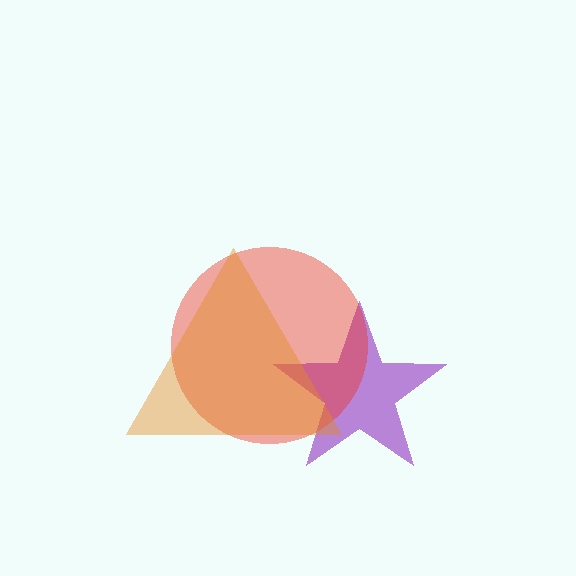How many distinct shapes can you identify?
There are 3 distinct shapes: a purple star, a red circle, an orange triangle.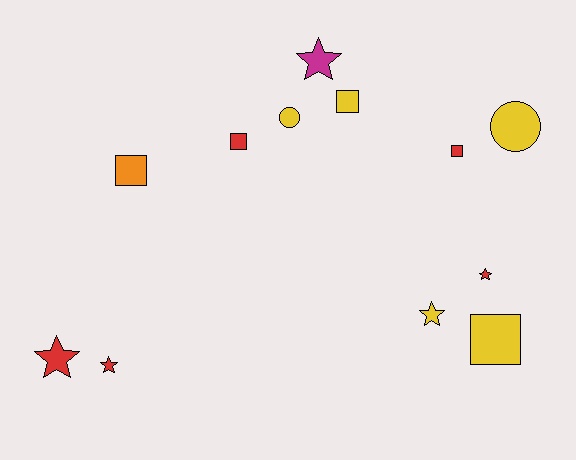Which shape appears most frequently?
Square, with 5 objects.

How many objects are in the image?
There are 12 objects.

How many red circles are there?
There are no red circles.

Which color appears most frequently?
Red, with 5 objects.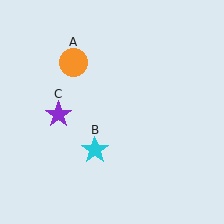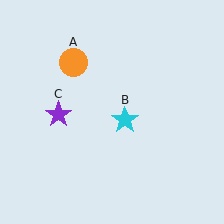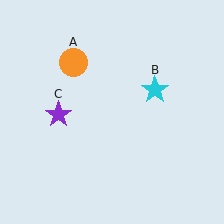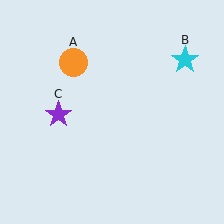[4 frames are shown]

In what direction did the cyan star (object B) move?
The cyan star (object B) moved up and to the right.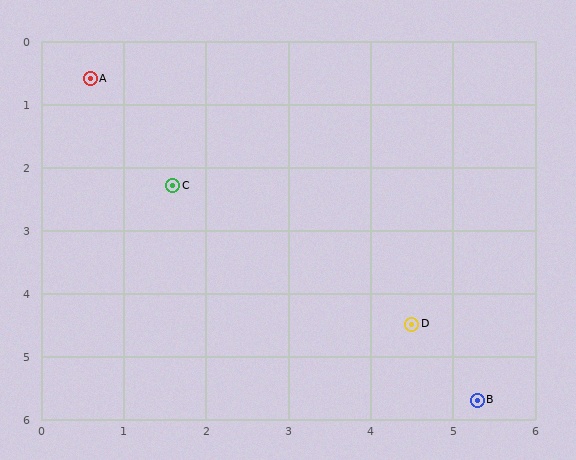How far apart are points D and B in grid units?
Points D and B are about 1.4 grid units apart.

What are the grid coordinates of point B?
Point B is at approximately (5.3, 5.7).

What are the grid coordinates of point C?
Point C is at approximately (1.6, 2.3).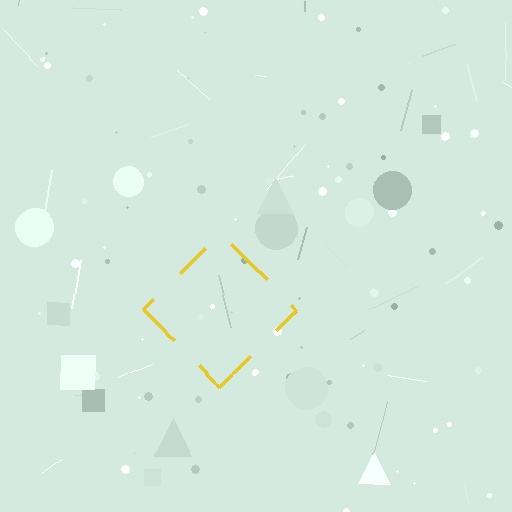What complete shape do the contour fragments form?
The contour fragments form a diamond.